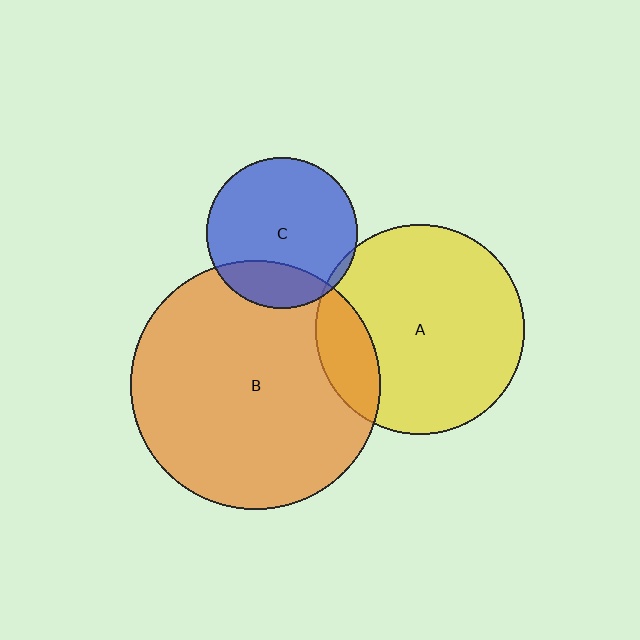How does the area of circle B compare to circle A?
Approximately 1.4 times.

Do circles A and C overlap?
Yes.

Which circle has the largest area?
Circle B (orange).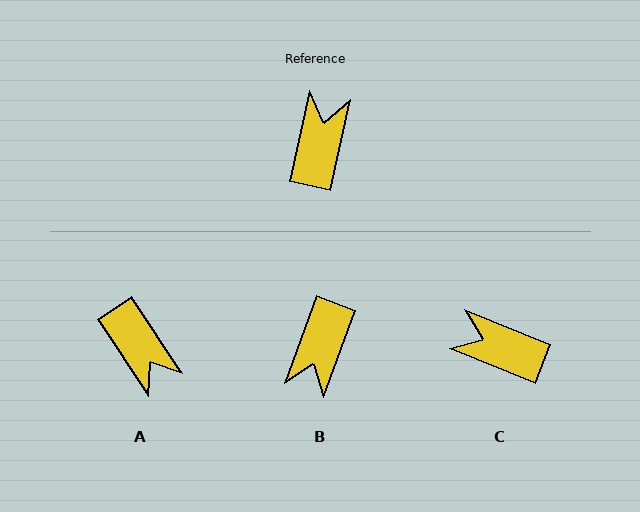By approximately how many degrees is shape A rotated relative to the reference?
Approximately 134 degrees clockwise.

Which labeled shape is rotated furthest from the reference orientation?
B, about 172 degrees away.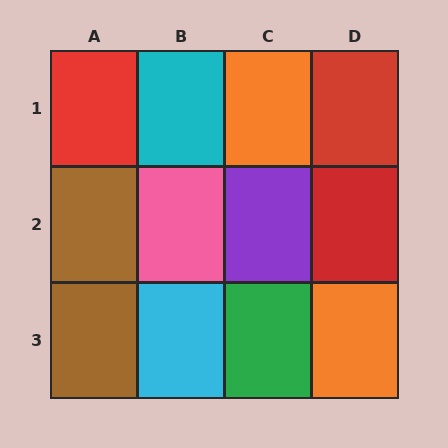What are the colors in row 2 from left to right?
Brown, pink, purple, red.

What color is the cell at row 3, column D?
Orange.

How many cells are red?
3 cells are red.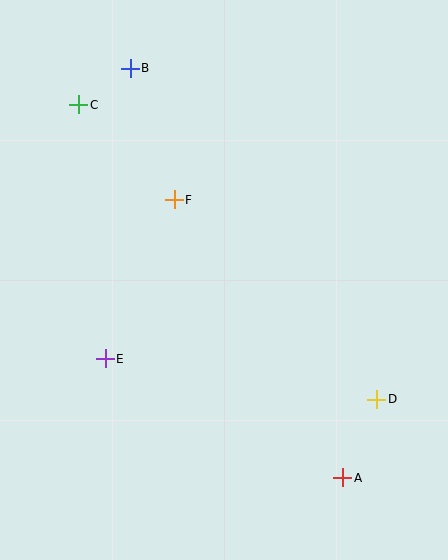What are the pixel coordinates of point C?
Point C is at (79, 105).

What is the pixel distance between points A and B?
The distance between A and B is 461 pixels.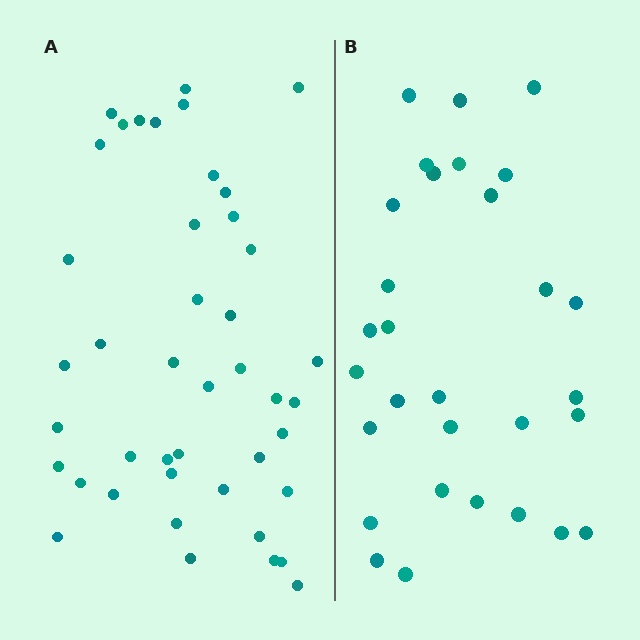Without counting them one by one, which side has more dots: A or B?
Region A (the left region) has more dots.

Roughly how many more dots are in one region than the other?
Region A has approximately 15 more dots than region B.